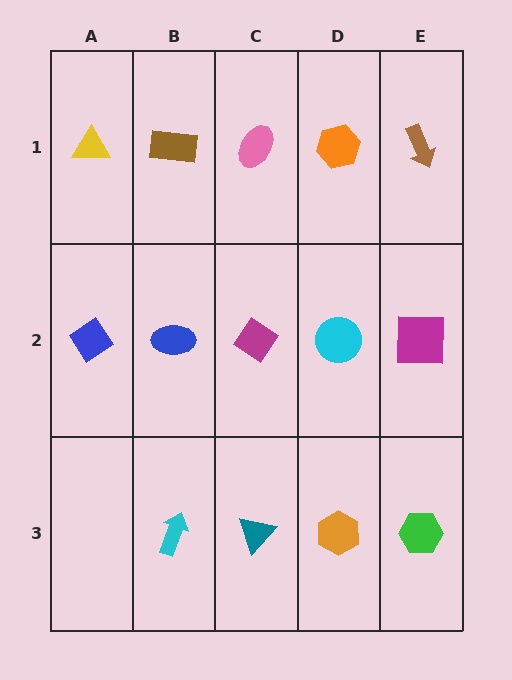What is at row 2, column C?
A magenta diamond.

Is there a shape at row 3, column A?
No, that cell is empty.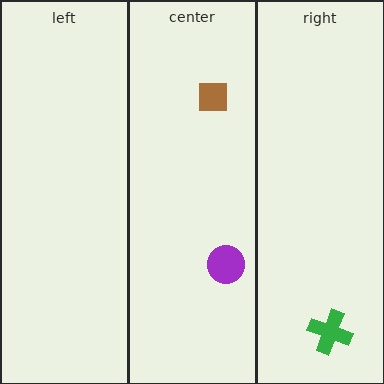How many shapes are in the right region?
1.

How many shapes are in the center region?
2.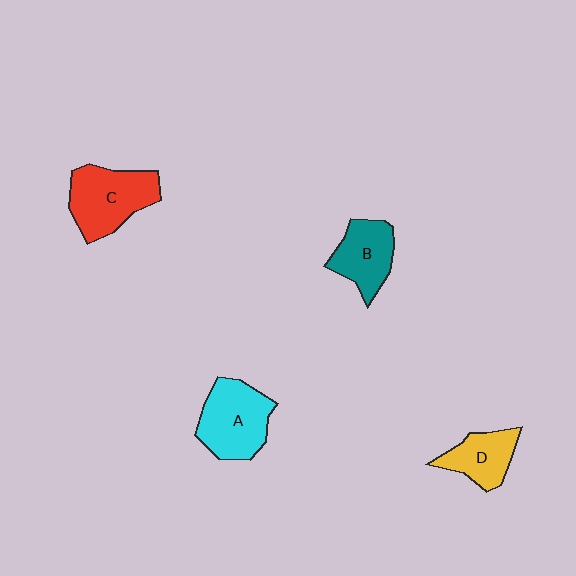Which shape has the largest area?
Shape C (red).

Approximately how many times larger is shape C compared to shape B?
Approximately 1.3 times.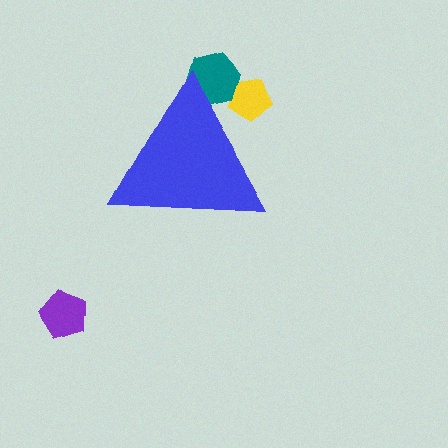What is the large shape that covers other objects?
A blue triangle.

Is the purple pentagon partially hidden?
No, the purple pentagon is fully visible.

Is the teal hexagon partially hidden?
Yes, the teal hexagon is partially hidden behind the blue triangle.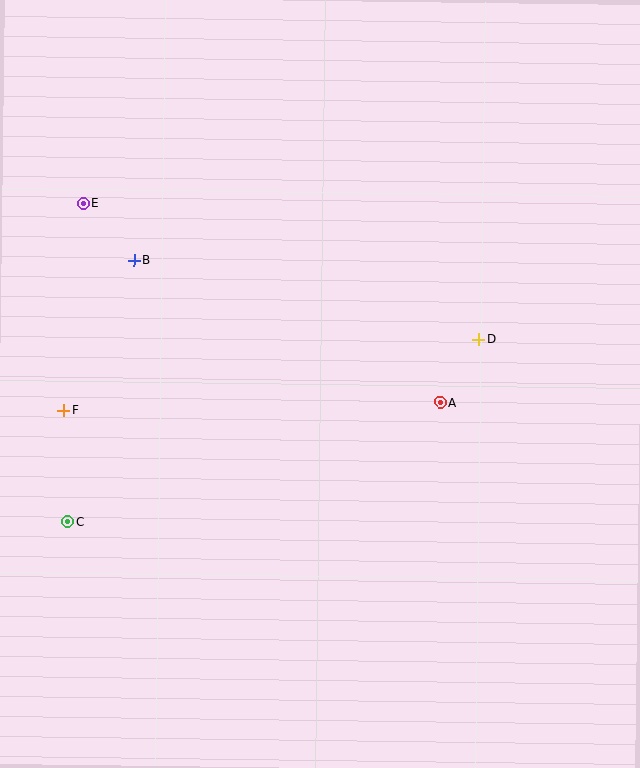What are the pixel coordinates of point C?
Point C is at (68, 522).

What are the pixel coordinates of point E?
Point E is at (84, 203).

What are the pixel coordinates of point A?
Point A is at (440, 402).